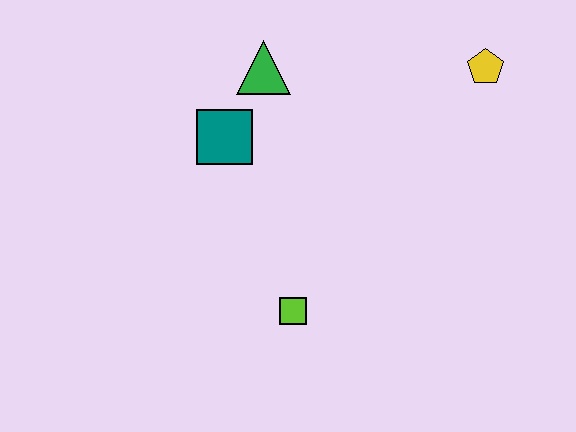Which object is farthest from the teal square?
The yellow pentagon is farthest from the teal square.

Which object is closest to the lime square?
The teal square is closest to the lime square.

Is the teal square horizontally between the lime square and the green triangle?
No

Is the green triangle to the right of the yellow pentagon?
No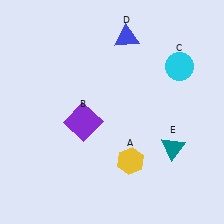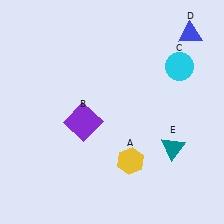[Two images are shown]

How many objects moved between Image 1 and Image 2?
1 object moved between the two images.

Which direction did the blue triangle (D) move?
The blue triangle (D) moved right.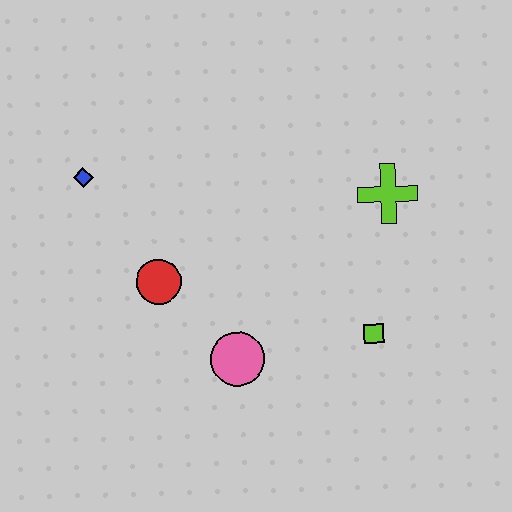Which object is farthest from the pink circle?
The blue diamond is farthest from the pink circle.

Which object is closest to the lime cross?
The lime square is closest to the lime cross.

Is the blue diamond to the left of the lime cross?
Yes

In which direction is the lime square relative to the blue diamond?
The lime square is to the right of the blue diamond.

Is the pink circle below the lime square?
Yes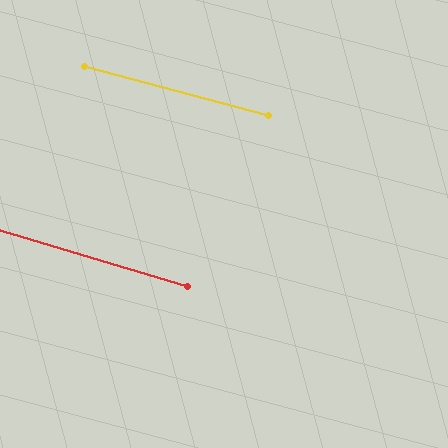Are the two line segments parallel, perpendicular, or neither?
Parallel — their directions differ by only 1.9°.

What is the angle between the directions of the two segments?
Approximately 2 degrees.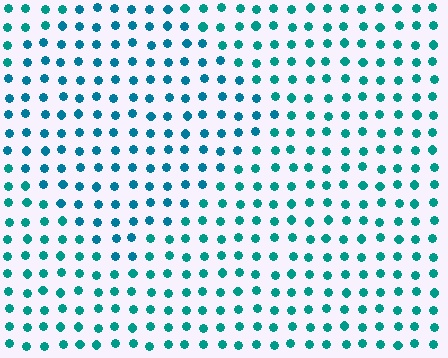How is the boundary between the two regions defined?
The boundary is defined purely by a slight shift in hue (about 19 degrees). Spacing, size, and orientation are identical on both sides.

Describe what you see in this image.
The image is filled with small teal elements in a uniform arrangement. A diamond-shaped region is visible where the elements are tinted to a slightly different hue, forming a subtle color boundary.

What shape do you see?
I see a diamond.